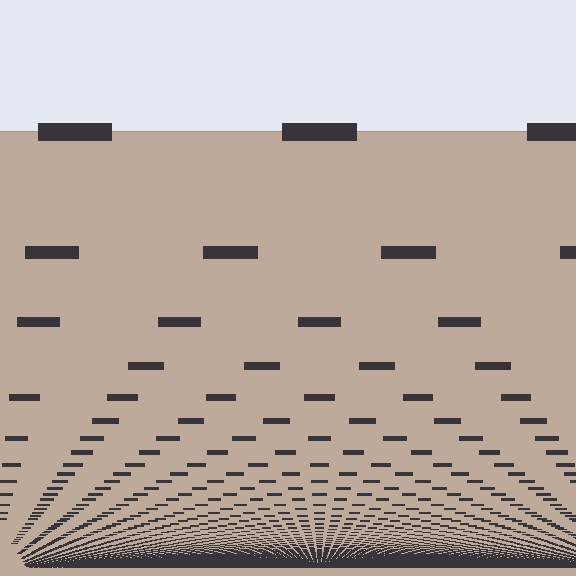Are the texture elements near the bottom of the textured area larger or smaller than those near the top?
Smaller. The gradient is inverted — elements near the bottom are smaller and denser.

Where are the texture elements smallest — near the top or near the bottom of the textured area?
Near the bottom.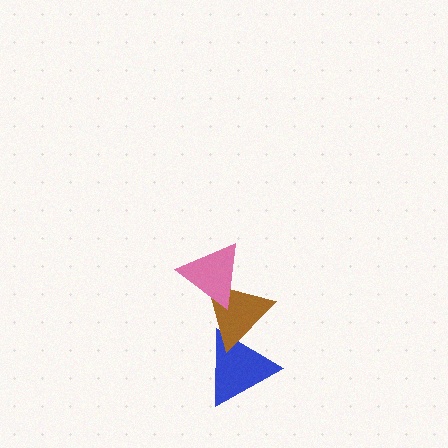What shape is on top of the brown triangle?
The pink triangle is on top of the brown triangle.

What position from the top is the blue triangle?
The blue triangle is 3rd from the top.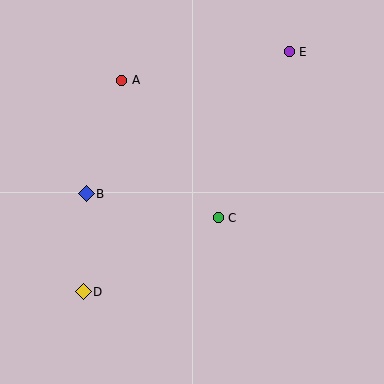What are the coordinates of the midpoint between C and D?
The midpoint between C and D is at (151, 255).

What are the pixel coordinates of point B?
Point B is at (86, 194).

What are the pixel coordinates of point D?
Point D is at (83, 292).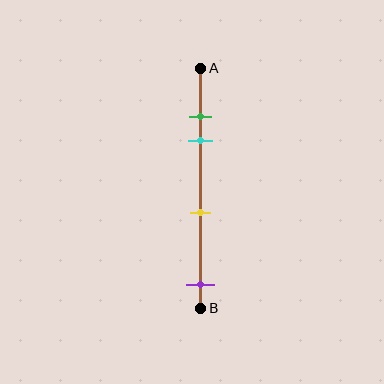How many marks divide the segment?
There are 4 marks dividing the segment.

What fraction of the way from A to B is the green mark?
The green mark is approximately 20% (0.2) of the way from A to B.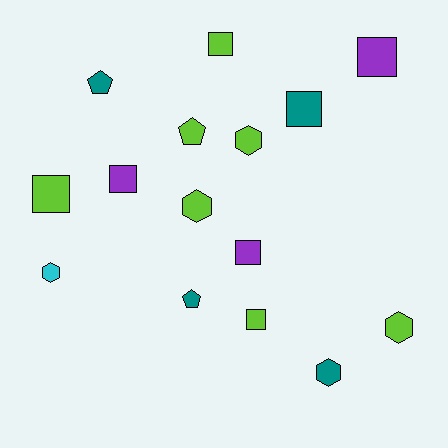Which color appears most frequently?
Lime, with 7 objects.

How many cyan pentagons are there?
There are no cyan pentagons.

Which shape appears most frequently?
Square, with 7 objects.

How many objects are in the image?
There are 15 objects.